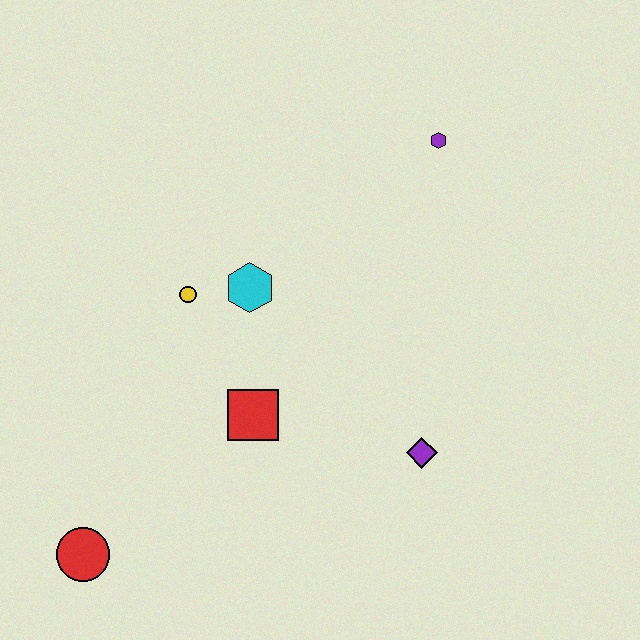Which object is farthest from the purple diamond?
The red circle is farthest from the purple diamond.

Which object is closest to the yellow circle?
The cyan hexagon is closest to the yellow circle.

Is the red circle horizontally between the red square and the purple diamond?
No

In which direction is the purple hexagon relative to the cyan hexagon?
The purple hexagon is to the right of the cyan hexagon.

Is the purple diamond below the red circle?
No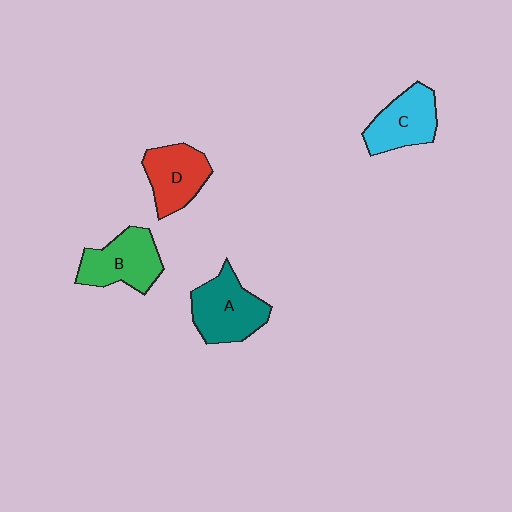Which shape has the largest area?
Shape A (teal).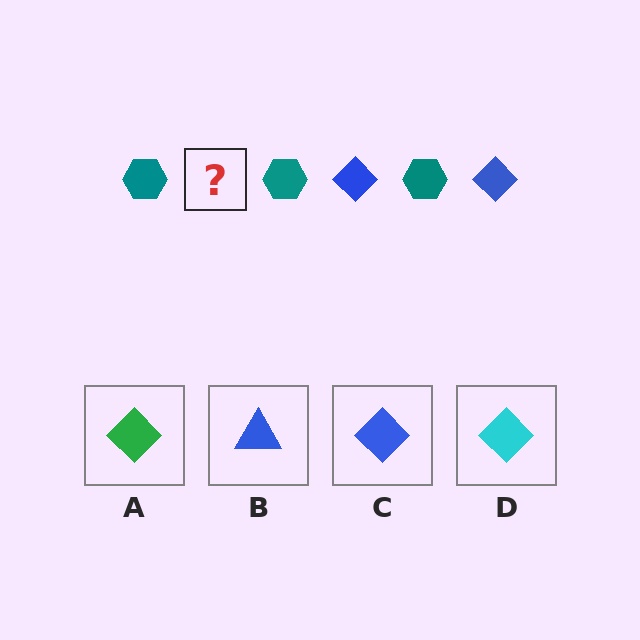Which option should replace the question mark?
Option C.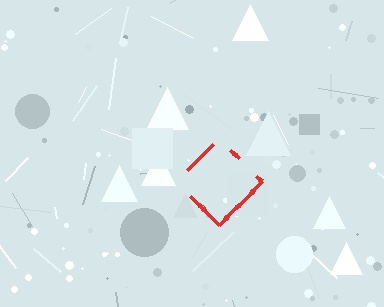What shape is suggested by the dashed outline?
The dashed outline suggests a diamond.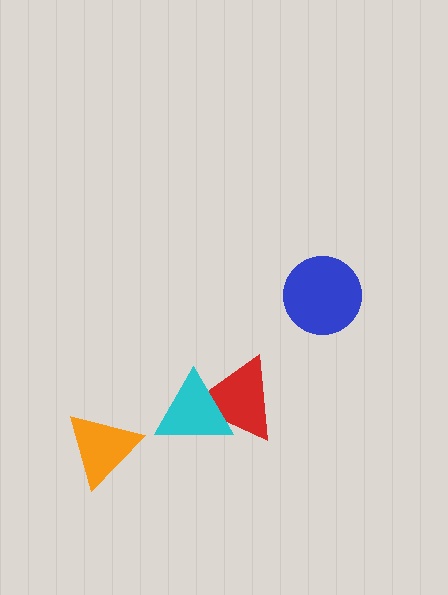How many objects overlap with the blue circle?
0 objects overlap with the blue circle.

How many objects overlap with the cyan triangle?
1 object overlaps with the cyan triangle.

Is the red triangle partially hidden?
Yes, it is partially covered by another shape.